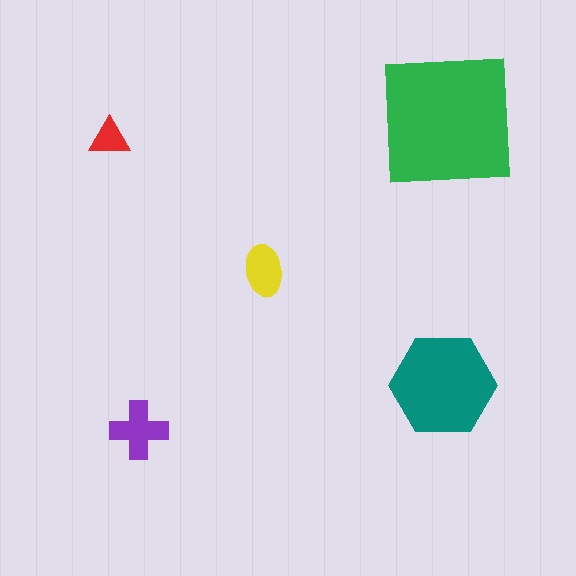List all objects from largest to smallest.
The green square, the teal hexagon, the purple cross, the yellow ellipse, the red triangle.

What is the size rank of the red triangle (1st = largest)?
5th.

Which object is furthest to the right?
The green square is rightmost.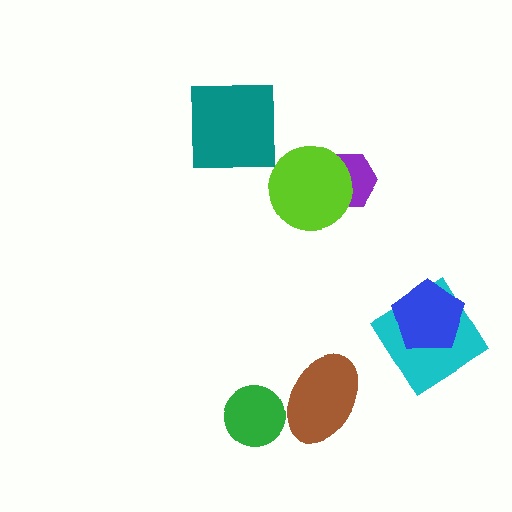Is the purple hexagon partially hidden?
Yes, it is partially covered by another shape.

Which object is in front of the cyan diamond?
The blue pentagon is in front of the cyan diamond.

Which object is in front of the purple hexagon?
The lime circle is in front of the purple hexagon.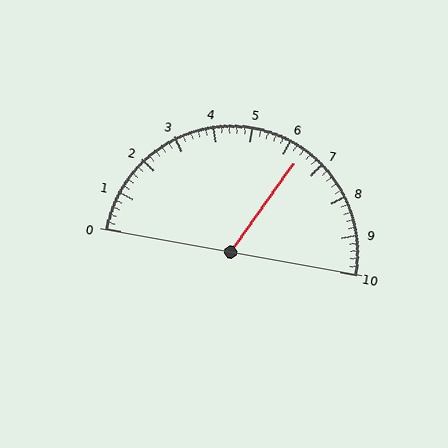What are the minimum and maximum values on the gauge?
The gauge ranges from 0 to 10.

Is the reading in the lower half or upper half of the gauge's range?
The reading is in the upper half of the range (0 to 10).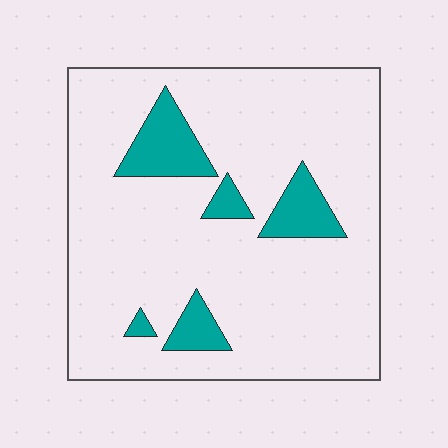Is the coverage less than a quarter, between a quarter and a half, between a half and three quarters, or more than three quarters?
Less than a quarter.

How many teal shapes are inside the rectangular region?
5.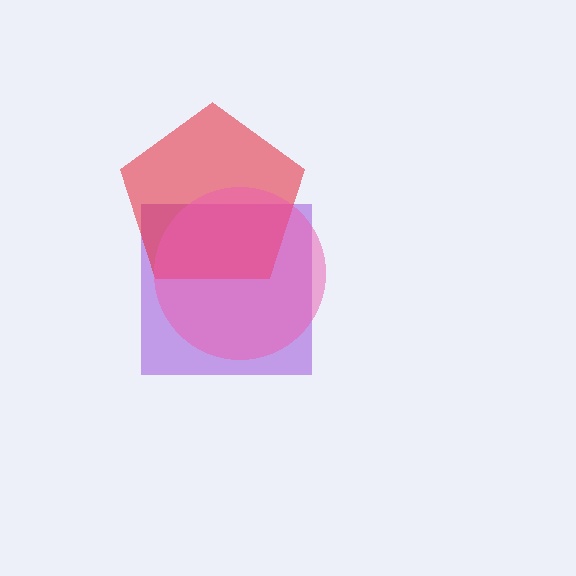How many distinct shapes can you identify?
There are 3 distinct shapes: a purple square, a red pentagon, a pink circle.